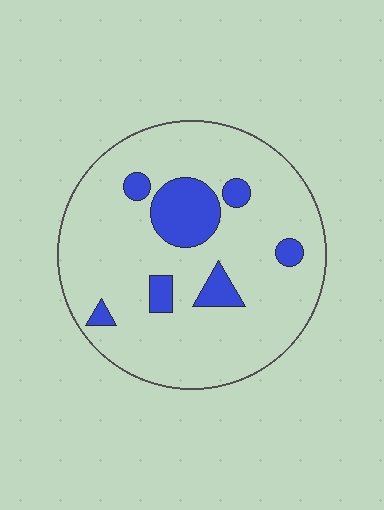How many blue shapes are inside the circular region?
7.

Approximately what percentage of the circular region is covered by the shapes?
Approximately 15%.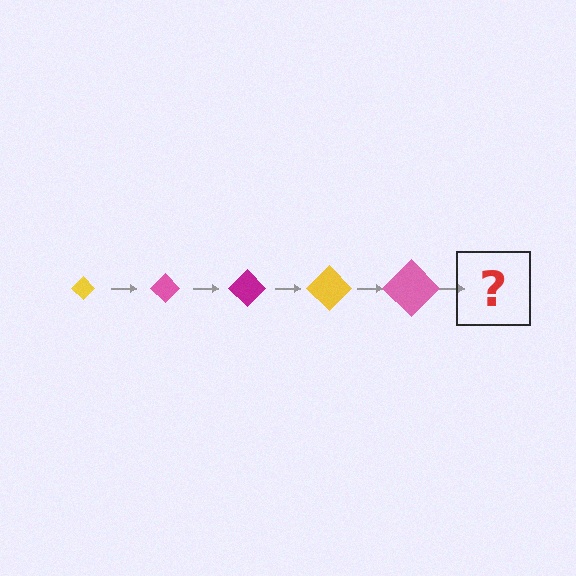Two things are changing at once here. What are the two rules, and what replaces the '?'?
The two rules are that the diamond grows larger each step and the color cycles through yellow, pink, and magenta. The '?' should be a magenta diamond, larger than the previous one.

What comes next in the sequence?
The next element should be a magenta diamond, larger than the previous one.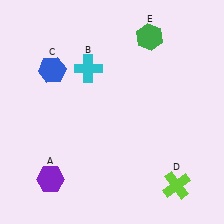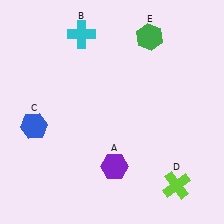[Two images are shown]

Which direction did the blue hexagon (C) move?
The blue hexagon (C) moved down.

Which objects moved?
The objects that moved are: the purple hexagon (A), the cyan cross (B), the blue hexagon (C).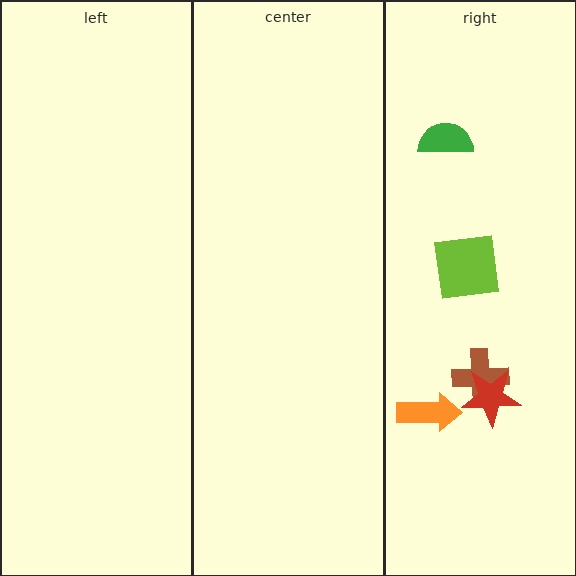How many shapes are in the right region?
5.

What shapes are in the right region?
The lime square, the green semicircle, the orange arrow, the brown cross, the red star.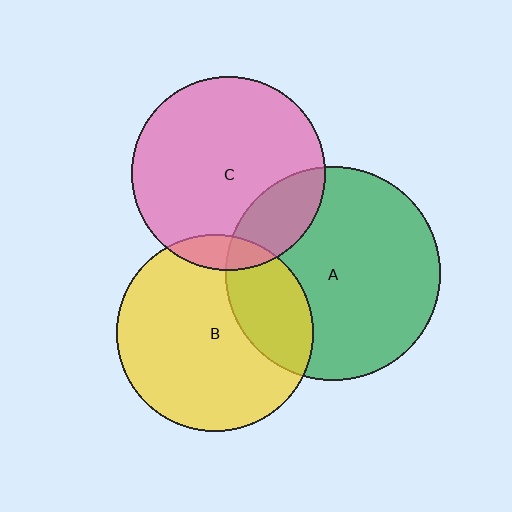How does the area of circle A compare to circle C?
Approximately 1.2 times.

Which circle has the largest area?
Circle A (green).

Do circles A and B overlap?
Yes.